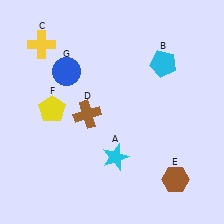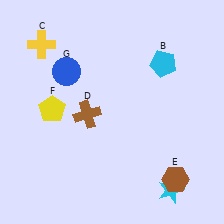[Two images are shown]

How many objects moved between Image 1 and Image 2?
1 object moved between the two images.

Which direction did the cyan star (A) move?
The cyan star (A) moved right.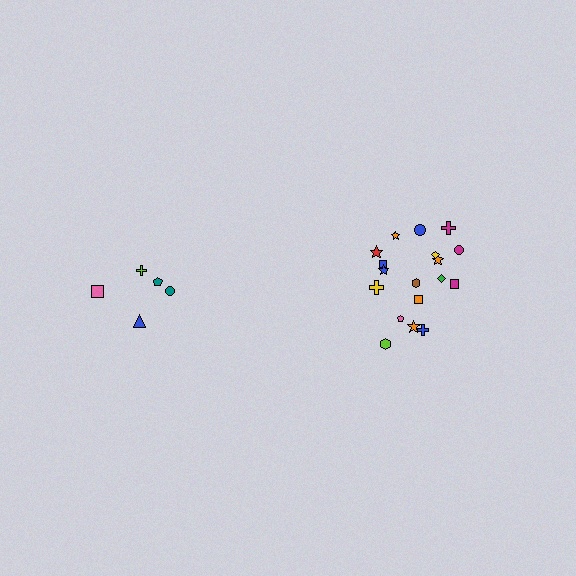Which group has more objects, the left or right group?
The right group.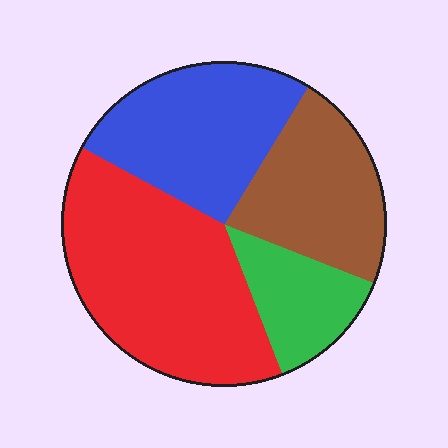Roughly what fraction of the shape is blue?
Blue covers roughly 25% of the shape.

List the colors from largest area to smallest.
From largest to smallest: red, blue, brown, green.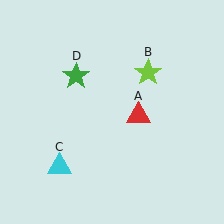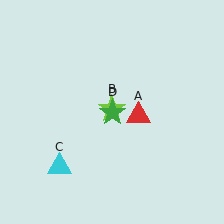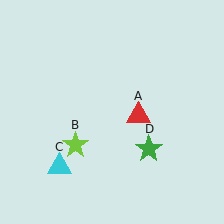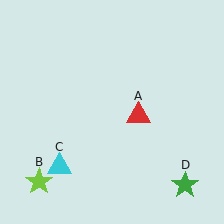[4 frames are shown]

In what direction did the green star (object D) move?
The green star (object D) moved down and to the right.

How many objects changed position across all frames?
2 objects changed position: lime star (object B), green star (object D).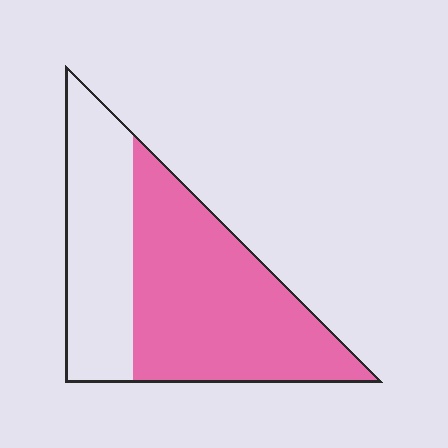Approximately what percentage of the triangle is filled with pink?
Approximately 60%.